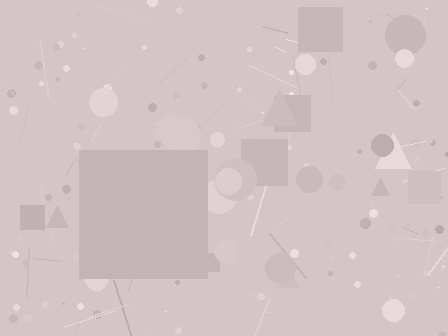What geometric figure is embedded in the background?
A square is embedded in the background.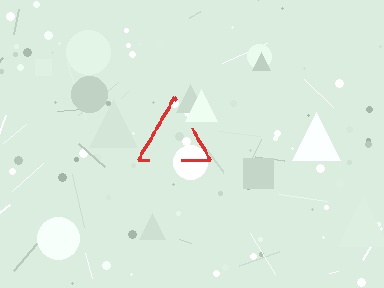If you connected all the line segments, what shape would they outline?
They would outline a triangle.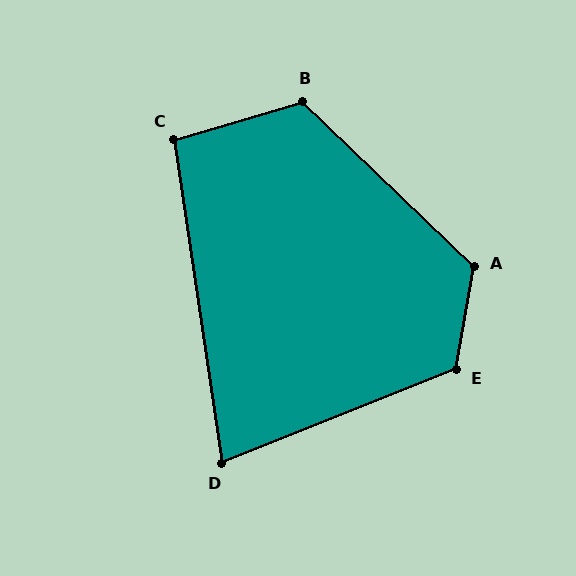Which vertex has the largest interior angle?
A, at approximately 124 degrees.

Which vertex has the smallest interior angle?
D, at approximately 77 degrees.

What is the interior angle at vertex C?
Approximately 98 degrees (obtuse).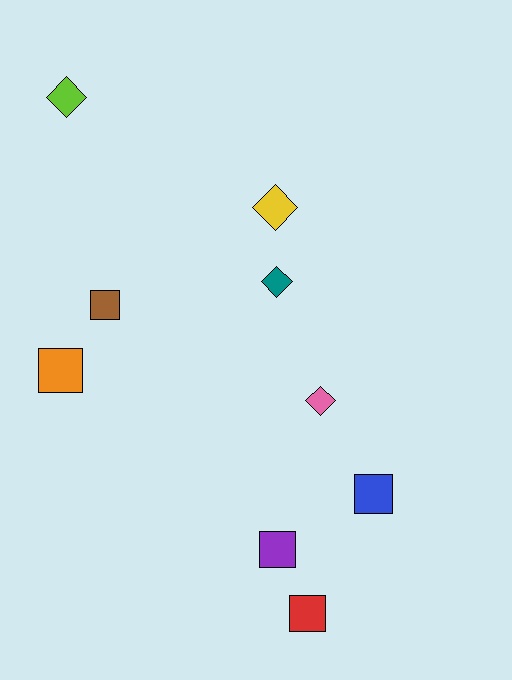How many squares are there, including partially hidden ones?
There are 5 squares.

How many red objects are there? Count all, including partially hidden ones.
There is 1 red object.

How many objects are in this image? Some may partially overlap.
There are 9 objects.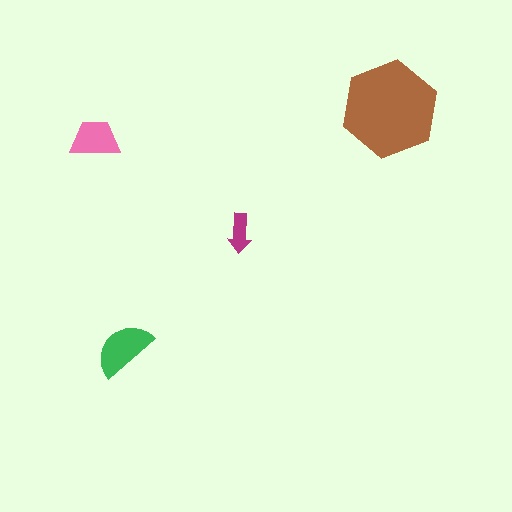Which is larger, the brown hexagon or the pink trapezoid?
The brown hexagon.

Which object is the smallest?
The magenta arrow.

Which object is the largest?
The brown hexagon.